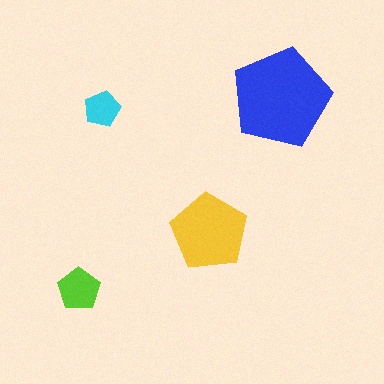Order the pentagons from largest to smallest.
the blue one, the yellow one, the lime one, the cyan one.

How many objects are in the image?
There are 4 objects in the image.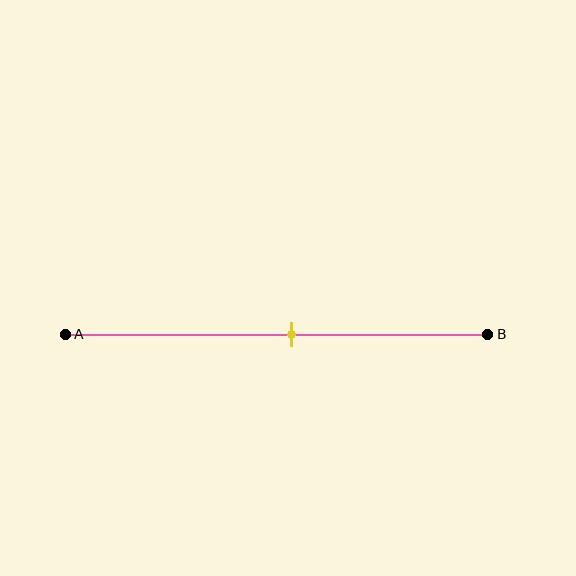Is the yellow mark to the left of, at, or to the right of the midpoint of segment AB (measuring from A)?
The yellow mark is to the right of the midpoint of segment AB.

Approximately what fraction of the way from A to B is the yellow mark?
The yellow mark is approximately 55% of the way from A to B.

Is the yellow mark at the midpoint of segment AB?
No, the mark is at about 55% from A, not at the 50% midpoint.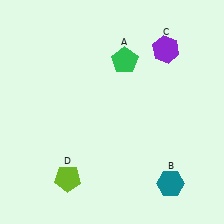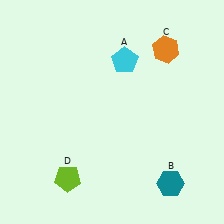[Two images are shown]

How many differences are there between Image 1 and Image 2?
There are 2 differences between the two images.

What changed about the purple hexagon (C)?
In Image 1, C is purple. In Image 2, it changed to orange.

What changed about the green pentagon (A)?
In Image 1, A is green. In Image 2, it changed to cyan.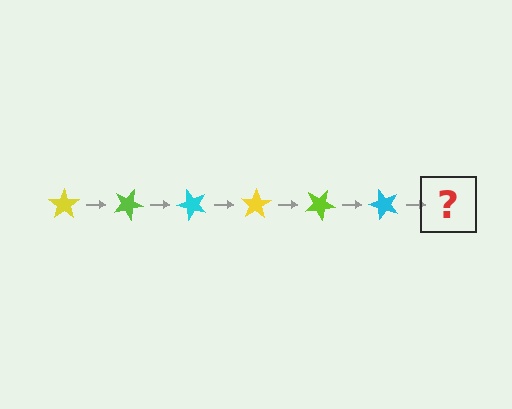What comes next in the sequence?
The next element should be a yellow star, rotated 150 degrees from the start.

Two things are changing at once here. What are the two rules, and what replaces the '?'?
The two rules are that it rotates 25 degrees each step and the color cycles through yellow, lime, and cyan. The '?' should be a yellow star, rotated 150 degrees from the start.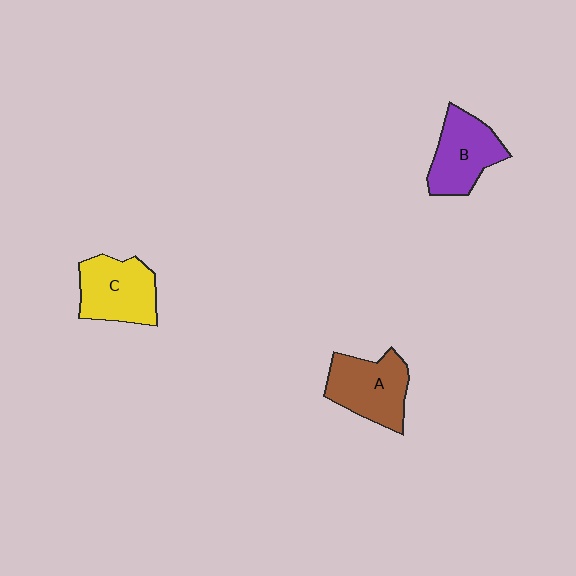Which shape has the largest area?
Shape A (brown).